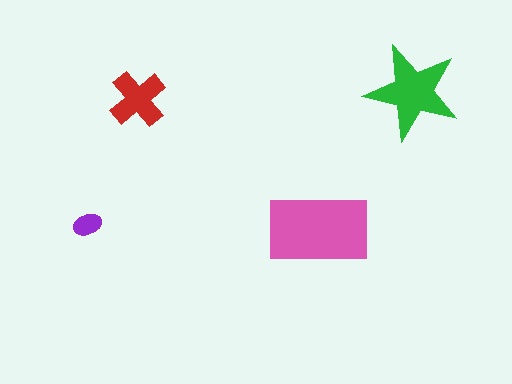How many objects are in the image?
There are 4 objects in the image.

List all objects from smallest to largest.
The purple ellipse, the red cross, the green star, the pink rectangle.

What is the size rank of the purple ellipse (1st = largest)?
4th.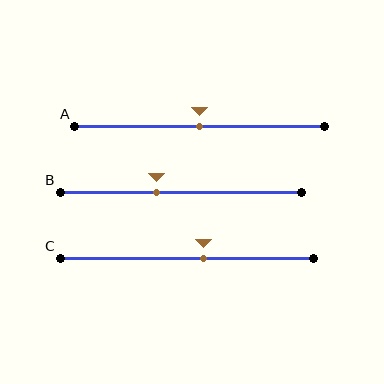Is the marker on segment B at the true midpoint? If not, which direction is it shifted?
No, the marker on segment B is shifted to the left by about 10% of the segment length.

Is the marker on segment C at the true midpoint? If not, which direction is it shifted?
No, the marker on segment C is shifted to the right by about 6% of the segment length.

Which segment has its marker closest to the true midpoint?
Segment A has its marker closest to the true midpoint.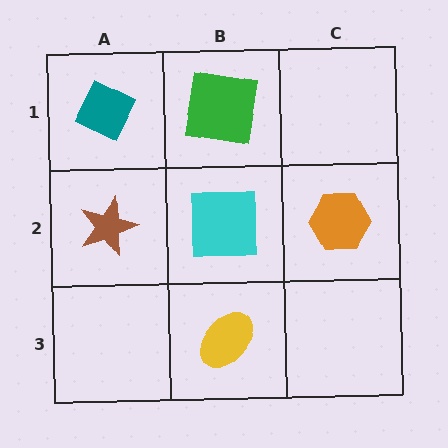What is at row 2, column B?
A cyan square.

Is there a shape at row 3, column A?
No, that cell is empty.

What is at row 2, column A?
A brown star.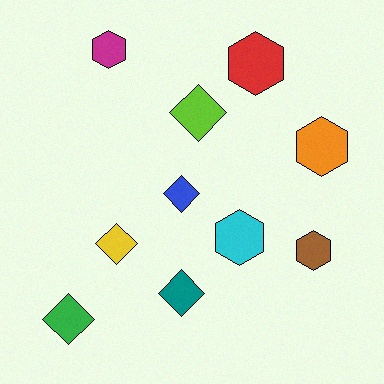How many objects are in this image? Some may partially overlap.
There are 10 objects.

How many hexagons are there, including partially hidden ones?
There are 5 hexagons.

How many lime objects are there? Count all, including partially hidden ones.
There is 1 lime object.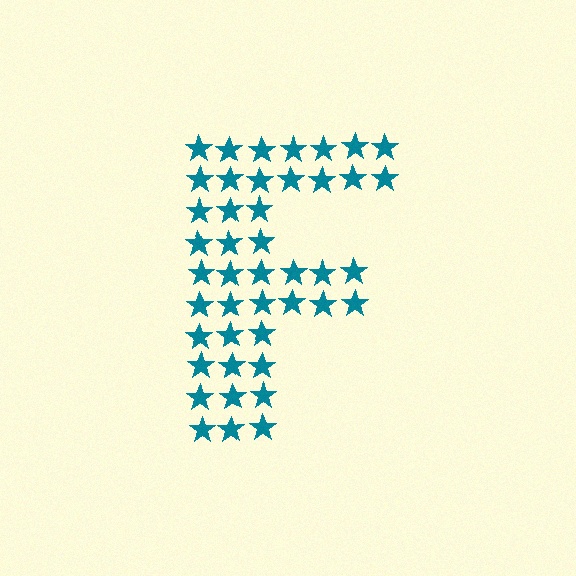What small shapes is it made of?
It is made of small stars.